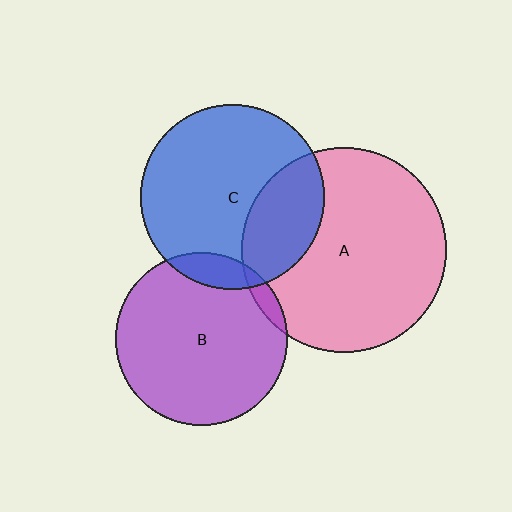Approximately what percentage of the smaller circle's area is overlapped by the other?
Approximately 10%.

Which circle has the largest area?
Circle A (pink).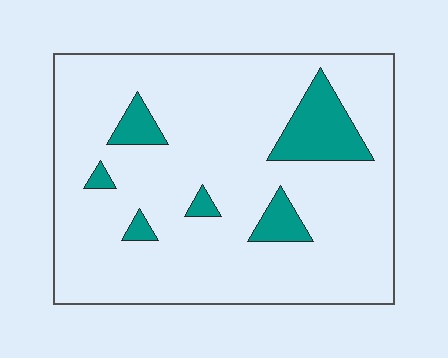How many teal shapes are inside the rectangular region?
6.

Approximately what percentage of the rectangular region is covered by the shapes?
Approximately 10%.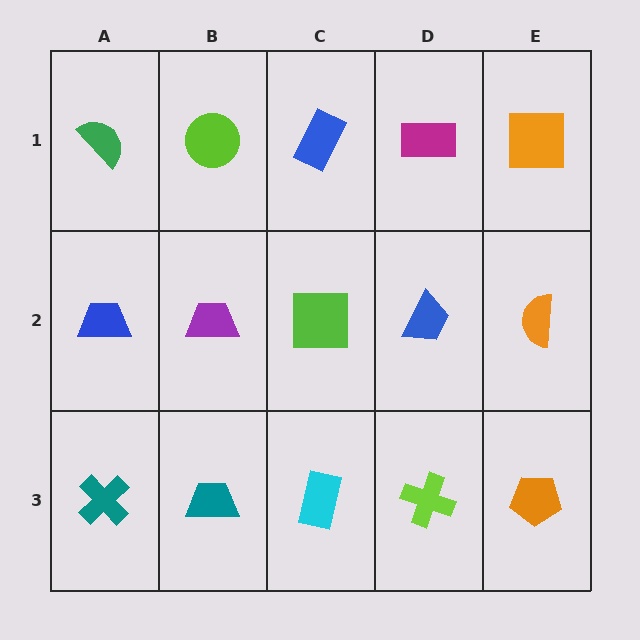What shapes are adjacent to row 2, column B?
A lime circle (row 1, column B), a teal trapezoid (row 3, column B), a blue trapezoid (row 2, column A), a lime square (row 2, column C).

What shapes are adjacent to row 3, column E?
An orange semicircle (row 2, column E), a lime cross (row 3, column D).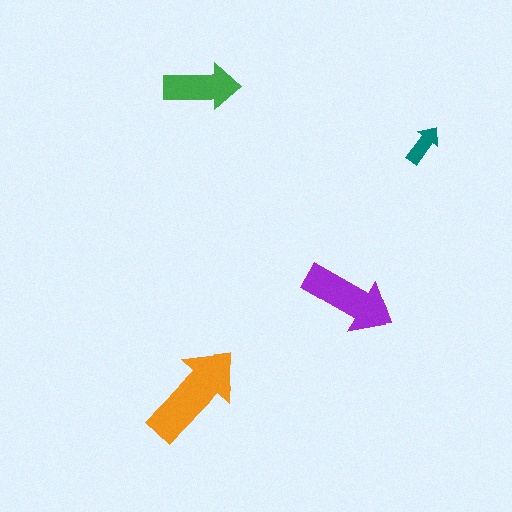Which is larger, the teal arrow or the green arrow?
The green one.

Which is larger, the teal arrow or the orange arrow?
The orange one.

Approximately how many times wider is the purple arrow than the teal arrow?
About 2 times wider.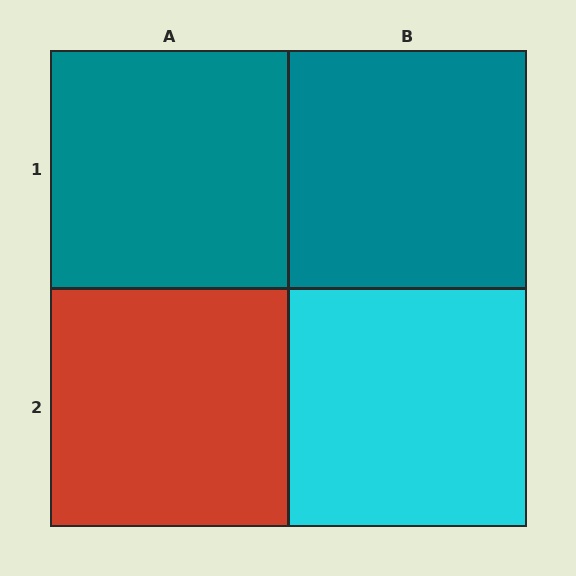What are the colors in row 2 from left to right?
Red, cyan.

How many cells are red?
1 cell is red.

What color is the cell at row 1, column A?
Teal.